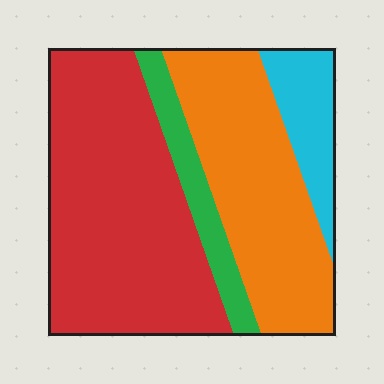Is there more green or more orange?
Orange.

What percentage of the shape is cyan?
Cyan covers 11% of the shape.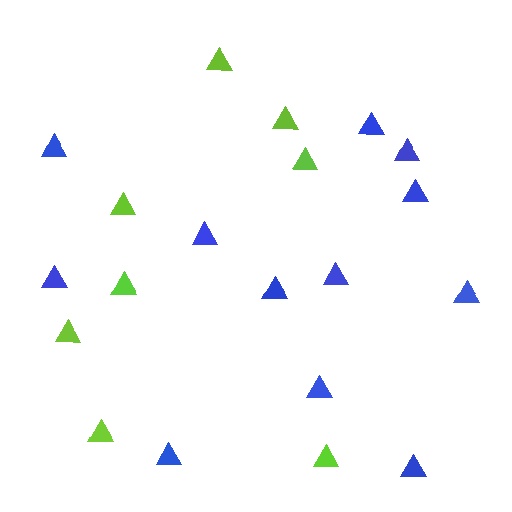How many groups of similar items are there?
There are 2 groups: one group of blue triangles (12) and one group of lime triangles (8).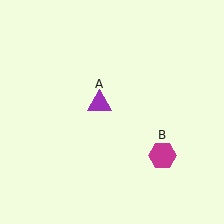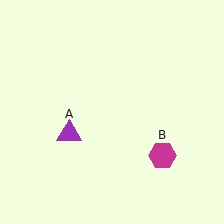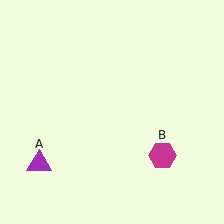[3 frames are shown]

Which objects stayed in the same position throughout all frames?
Magenta hexagon (object B) remained stationary.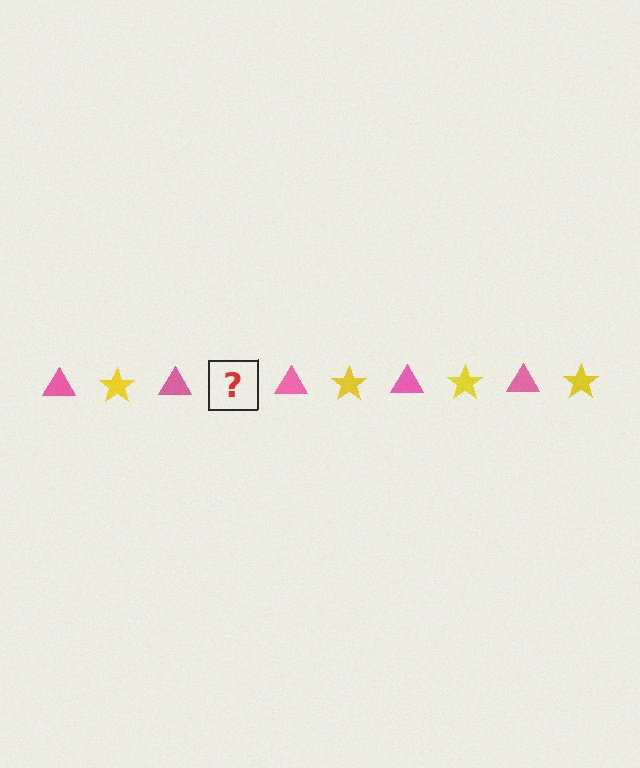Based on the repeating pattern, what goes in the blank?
The blank should be a yellow star.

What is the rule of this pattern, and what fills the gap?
The rule is that the pattern alternates between pink triangle and yellow star. The gap should be filled with a yellow star.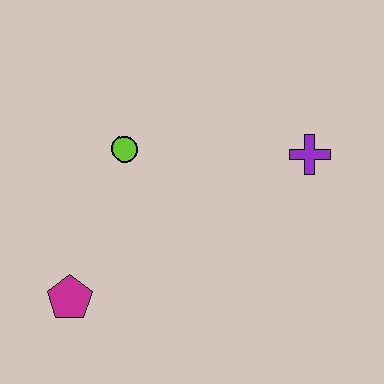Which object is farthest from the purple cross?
The magenta pentagon is farthest from the purple cross.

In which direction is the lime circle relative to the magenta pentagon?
The lime circle is above the magenta pentagon.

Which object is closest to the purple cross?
The lime circle is closest to the purple cross.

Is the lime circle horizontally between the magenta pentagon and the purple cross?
Yes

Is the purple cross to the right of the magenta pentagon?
Yes